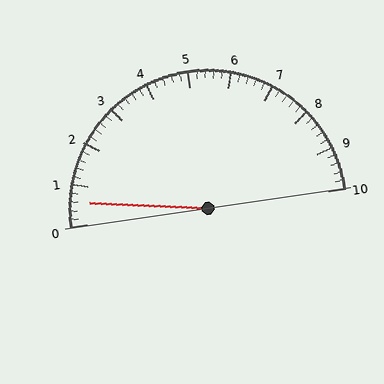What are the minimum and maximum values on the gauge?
The gauge ranges from 0 to 10.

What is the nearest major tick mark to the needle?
The nearest major tick mark is 1.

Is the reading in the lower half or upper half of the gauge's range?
The reading is in the lower half of the range (0 to 10).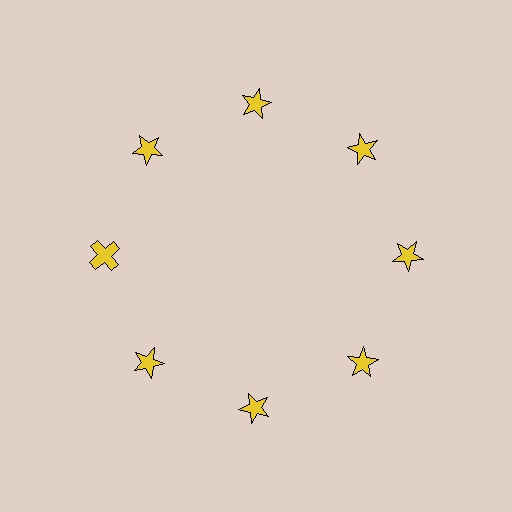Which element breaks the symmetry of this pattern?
The yellow cross at roughly the 9 o'clock position breaks the symmetry. All other shapes are yellow stars.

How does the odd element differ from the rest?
It has a different shape: cross instead of star.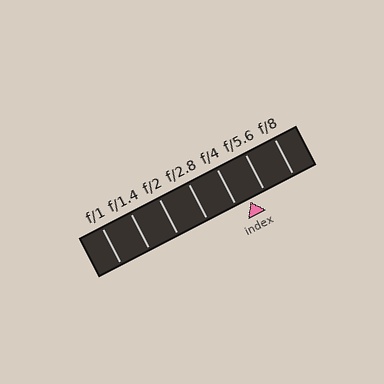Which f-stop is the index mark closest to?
The index mark is closest to f/4.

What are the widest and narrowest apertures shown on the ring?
The widest aperture shown is f/1 and the narrowest is f/8.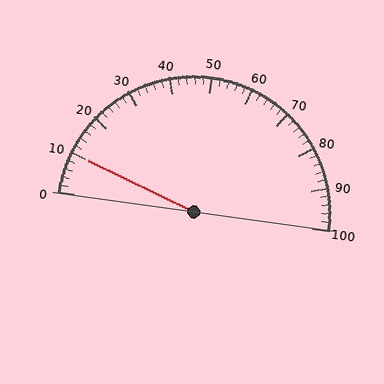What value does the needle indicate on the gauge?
The needle indicates approximately 10.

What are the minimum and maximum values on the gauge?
The gauge ranges from 0 to 100.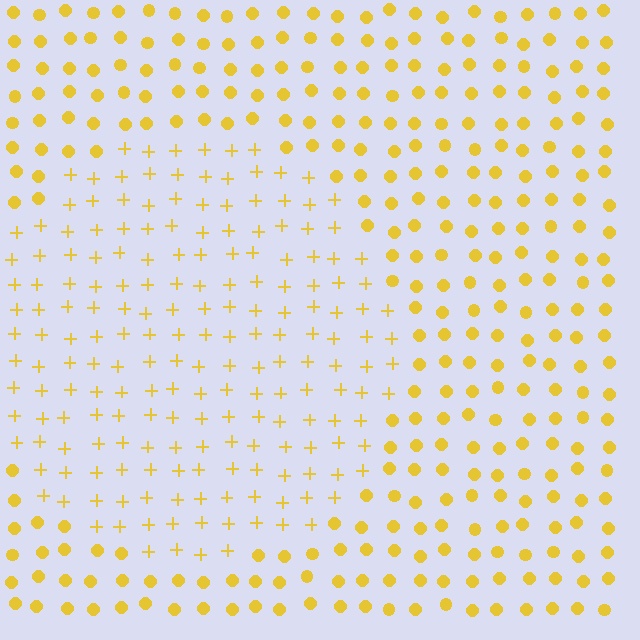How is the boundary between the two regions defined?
The boundary is defined by a change in element shape: plus signs inside vs. circles outside. All elements share the same color and spacing.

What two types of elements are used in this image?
The image uses plus signs inside the circle region and circles outside it.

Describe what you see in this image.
The image is filled with small yellow elements arranged in a uniform grid. A circle-shaped region contains plus signs, while the surrounding area contains circles. The boundary is defined purely by the change in element shape.